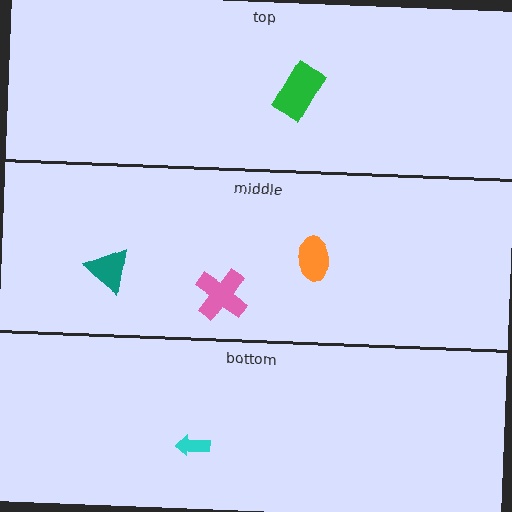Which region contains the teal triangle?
The middle region.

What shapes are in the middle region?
The orange ellipse, the teal triangle, the pink cross.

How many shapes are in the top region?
1.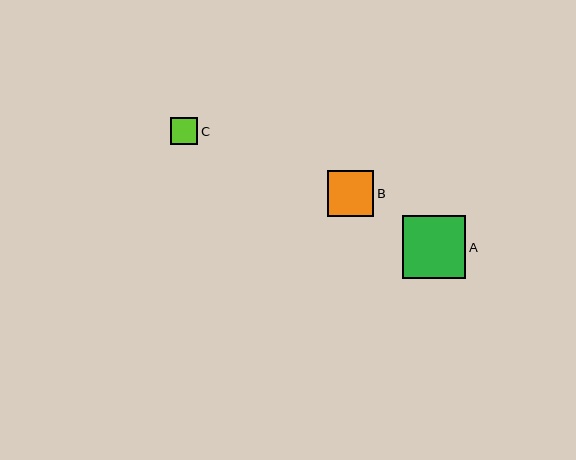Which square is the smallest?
Square C is the smallest with a size of approximately 27 pixels.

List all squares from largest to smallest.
From largest to smallest: A, B, C.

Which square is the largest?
Square A is the largest with a size of approximately 63 pixels.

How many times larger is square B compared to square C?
Square B is approximately 1.7 times the size of square C.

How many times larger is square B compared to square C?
Square B is approximately 1.7 times the size of square C.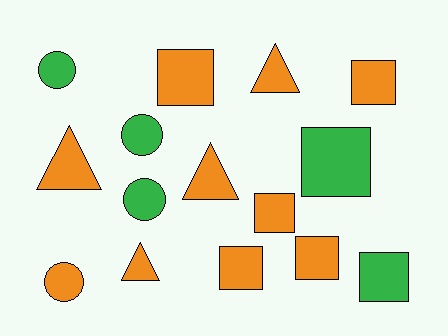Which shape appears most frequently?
Square, with 7 objects.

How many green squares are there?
There are 2 green squares.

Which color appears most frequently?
Orange, with 10 objects.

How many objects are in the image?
There are 15 objects.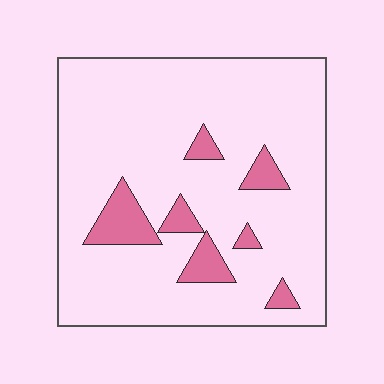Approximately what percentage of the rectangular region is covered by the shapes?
Approximately 10%.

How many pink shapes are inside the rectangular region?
7.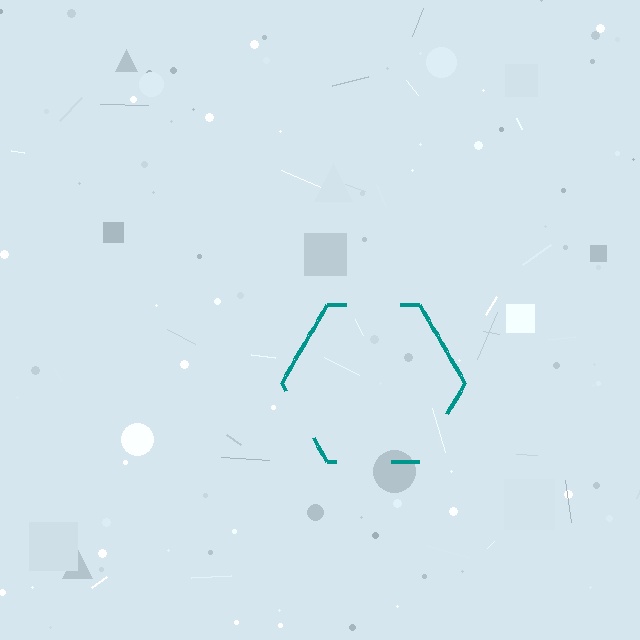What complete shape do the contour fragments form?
The contour fragments form a hexagon.